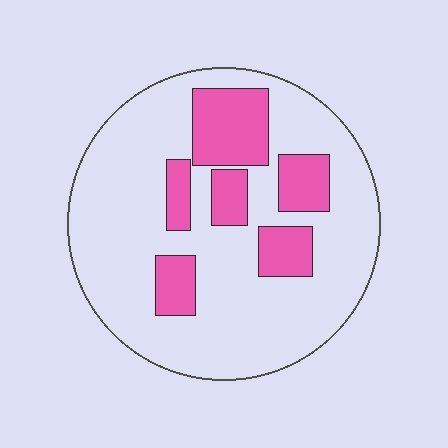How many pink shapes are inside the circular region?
6.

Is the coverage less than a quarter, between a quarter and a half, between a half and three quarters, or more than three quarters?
Less than a quarter.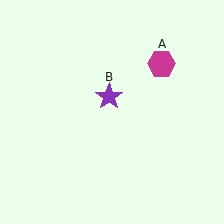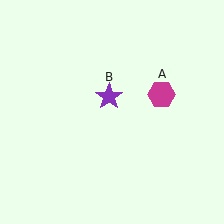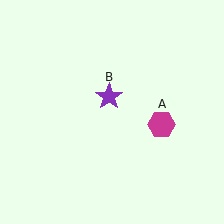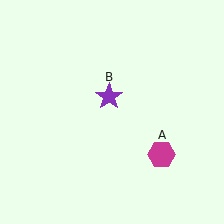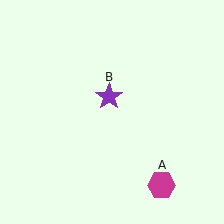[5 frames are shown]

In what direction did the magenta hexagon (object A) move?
The magenta hexagon (object A) moved down.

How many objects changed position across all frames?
1 object changed position: magenta hexagon (object A).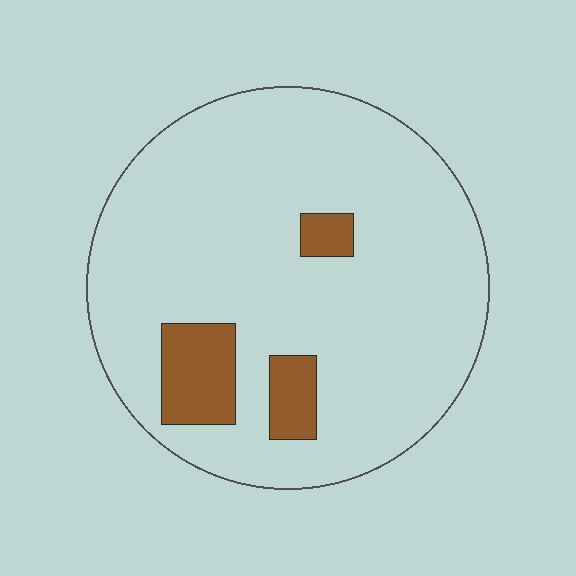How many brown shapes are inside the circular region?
3.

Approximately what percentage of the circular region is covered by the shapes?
Approximately 10%.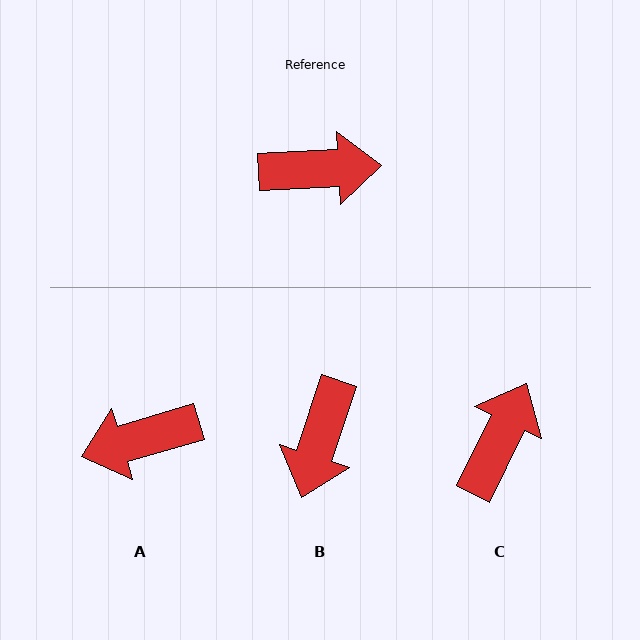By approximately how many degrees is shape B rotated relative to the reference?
Approximately 111 degrees clockwise.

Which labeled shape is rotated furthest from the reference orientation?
A, about 166 degrees away.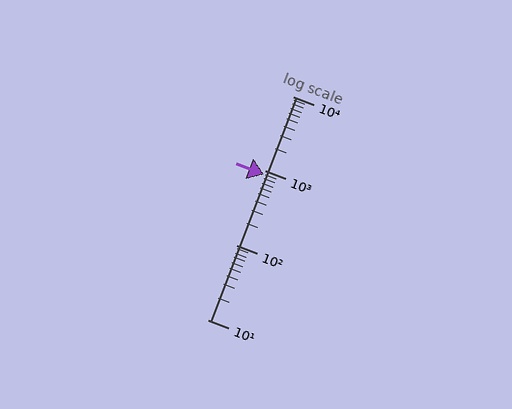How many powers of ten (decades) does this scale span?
The scale spans 3 decades, from 10 to 10000.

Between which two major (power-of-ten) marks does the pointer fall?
The pointer is between 100 and 1000.